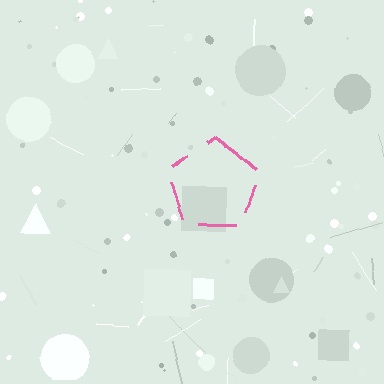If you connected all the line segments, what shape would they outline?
They would outline a pentagon.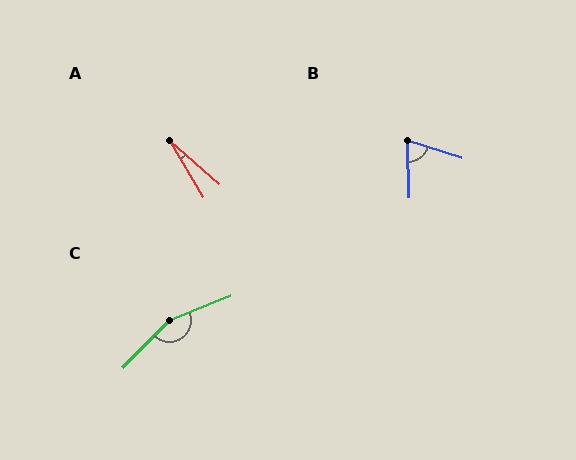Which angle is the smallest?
A, at approximately 19 degrees.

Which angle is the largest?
C, at approximately 156 degrees.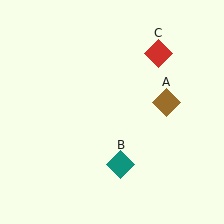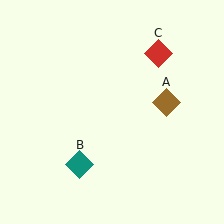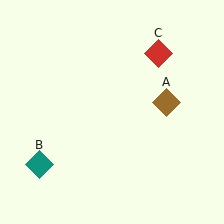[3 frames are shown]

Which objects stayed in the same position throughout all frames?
Brown diamond (object A) and red diamond (object C) remained stationary.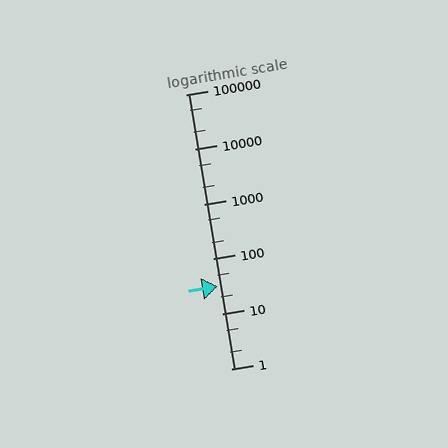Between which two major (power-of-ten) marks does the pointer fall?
The pointer is between 10 and 100.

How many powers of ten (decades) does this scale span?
The scale spans 5 decades, from 1 to 100000.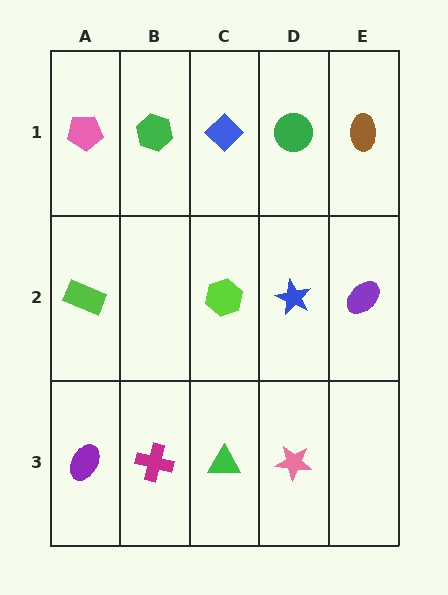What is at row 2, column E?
A purple ellipse.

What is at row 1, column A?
A pink pentagon.